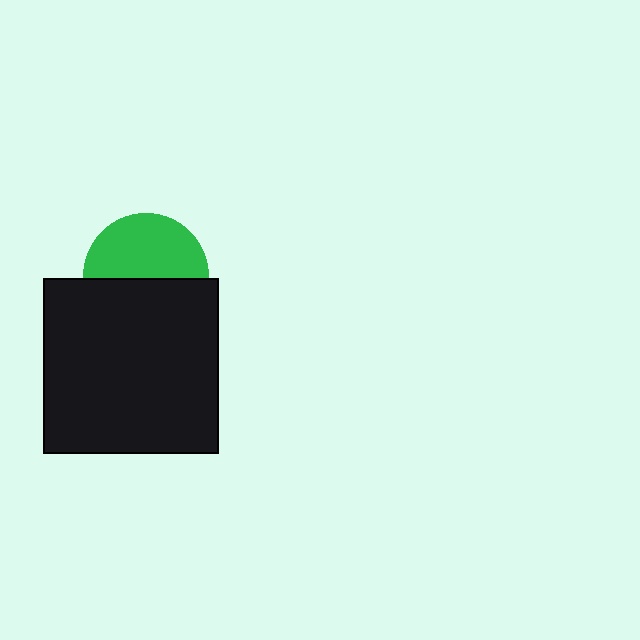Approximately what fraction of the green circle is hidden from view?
Roughly 49% of the green circle is hidden behind the black square.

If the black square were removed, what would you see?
You would see the complete green circle.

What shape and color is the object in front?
The object in front is a black square.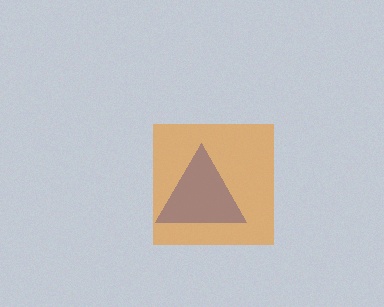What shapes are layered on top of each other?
The layered shapes are: a blue triangle, an orange square.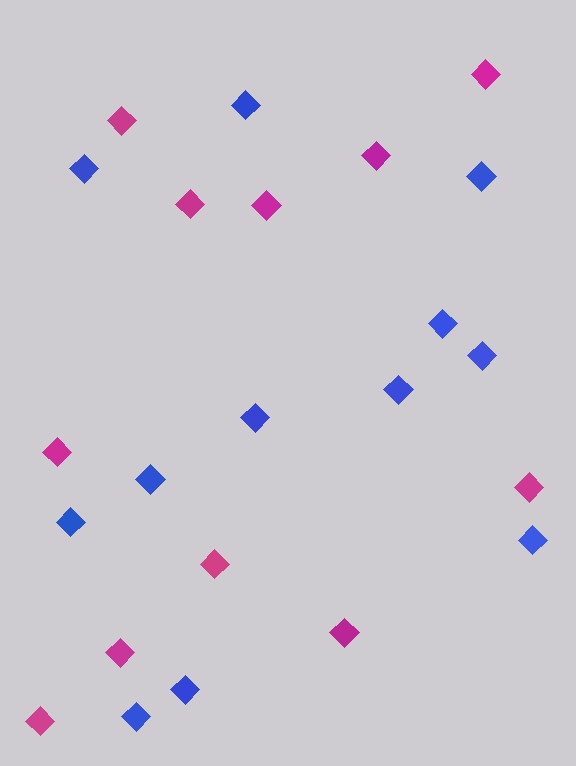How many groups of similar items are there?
There are 2 groups: one group of magenta diamonds (11) and one group of blue diamonds (12).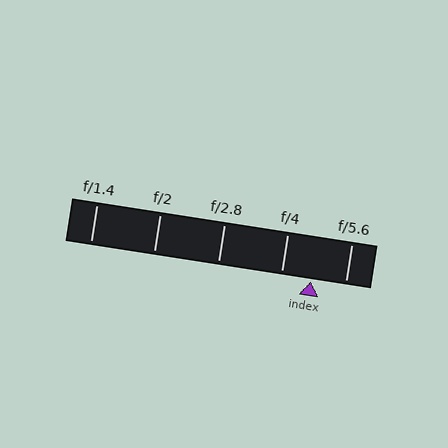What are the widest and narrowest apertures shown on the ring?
The widest aperture shown is f/1.4 and the narrowest is f/5.6.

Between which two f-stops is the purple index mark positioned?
The index mark is between f/4 and f/5.6.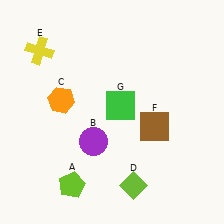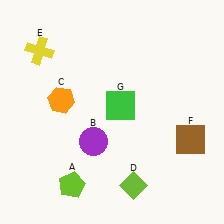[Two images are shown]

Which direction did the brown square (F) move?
The brown square (F) moved right.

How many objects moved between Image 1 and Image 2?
1 object moved between the two images.